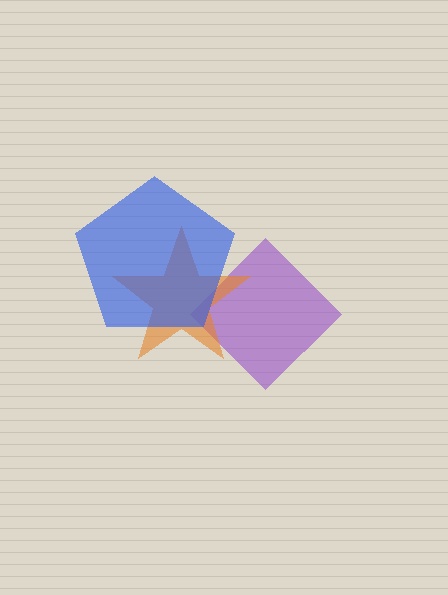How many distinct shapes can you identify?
There are 3 distinct shapes: a purple diamond, an orange star, a blue pentagon.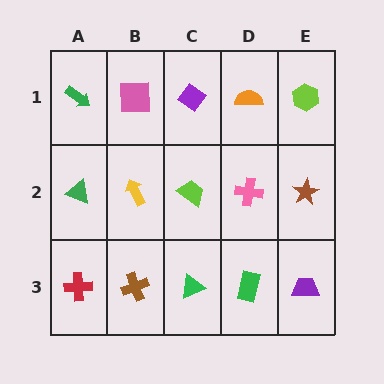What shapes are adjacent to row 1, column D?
A pink cross (row 2, column D), a purple diamond (row 1, column C), a lime hexagon (row 1, column E).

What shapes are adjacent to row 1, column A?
A green triangle (row 2, column A), a pink square (row 1, column B).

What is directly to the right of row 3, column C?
A green rectangle.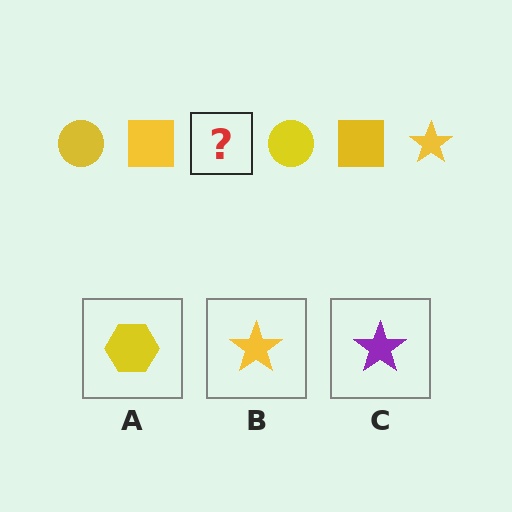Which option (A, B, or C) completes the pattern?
B.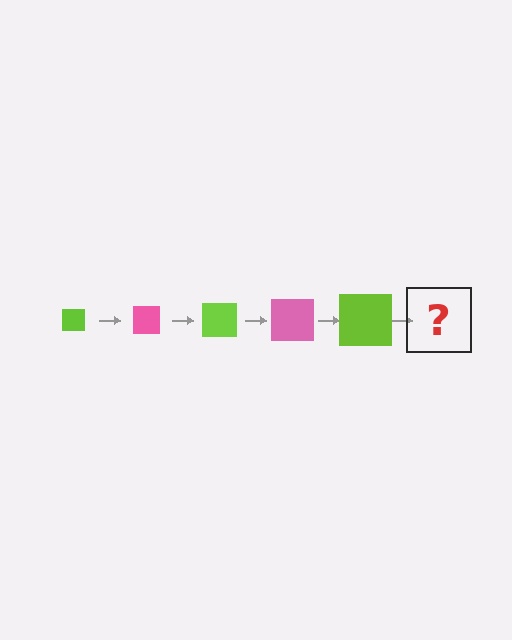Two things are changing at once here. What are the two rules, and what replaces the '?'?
The two rules are that the square grows larger each step and the color cycles through lime and pink. The '?' should be a pink square, larger than the previous one.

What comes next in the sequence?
The next element should be a pink square, larger than the previous one.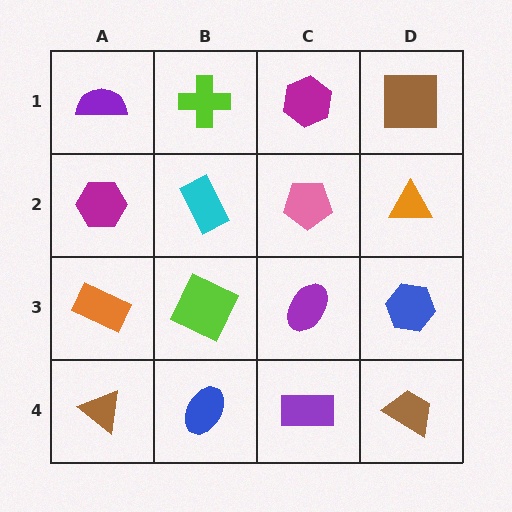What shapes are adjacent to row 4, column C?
A purple ellipse (row 3, column C), a blue ellipse (row 4, column B), a brown trapezoid (row 4, column D).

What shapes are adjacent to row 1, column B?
A cyan rectangle (row 2, column B), a purple semicircle (row 1, column A), a magenta hexagon (row 1, column C).